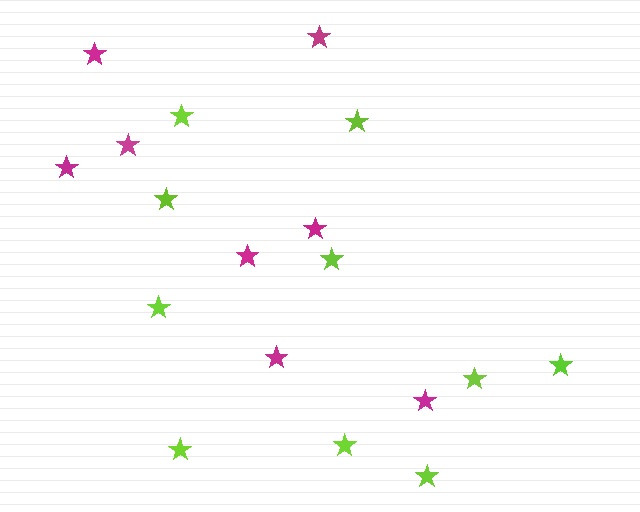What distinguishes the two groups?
There are 2 groups: one group of lime stars (10) and one group of magenta stars (8).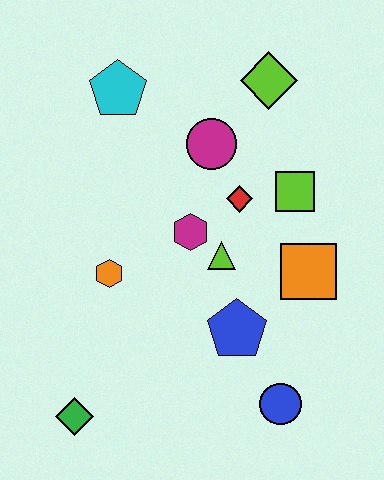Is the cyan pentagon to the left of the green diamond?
No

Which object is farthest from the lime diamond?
The green diamond is farthest from the lime diamond.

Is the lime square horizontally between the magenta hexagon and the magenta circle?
No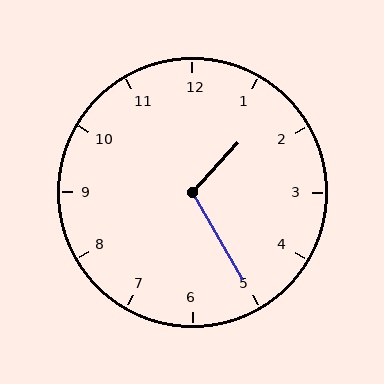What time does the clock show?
1:25.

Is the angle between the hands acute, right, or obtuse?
It is obtuse.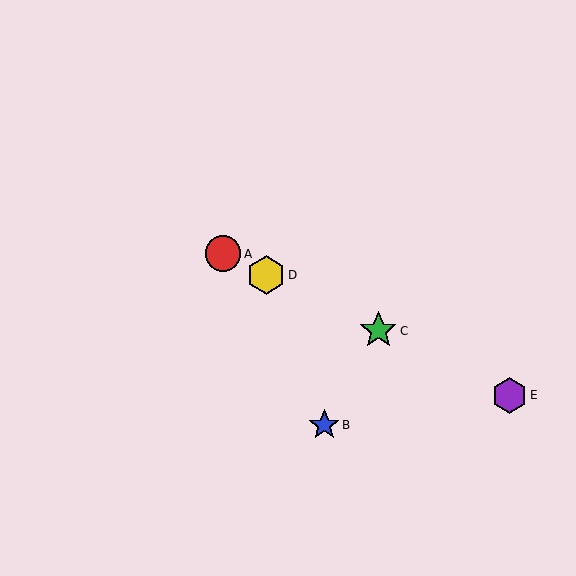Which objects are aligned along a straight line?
Objects A, C, D, E are aligned along a straight line.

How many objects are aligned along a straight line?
4 objects (A, C, D, E) are aligned along a straight line.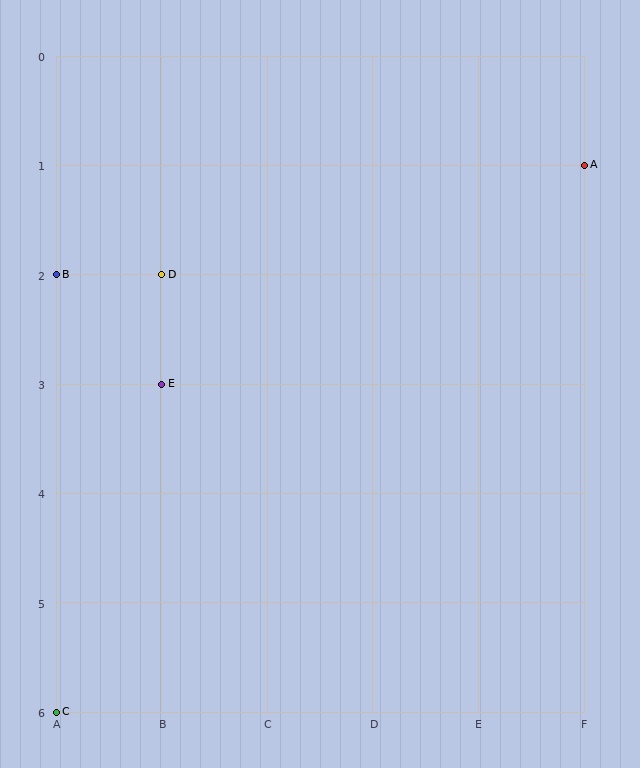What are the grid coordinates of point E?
Point E is at grid coordinates (B, 3).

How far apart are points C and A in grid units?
Points C and A are 5 columns and 5 rows apart (about 7.1 grid units diagonally).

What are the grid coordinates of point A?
Point A is at grid coordinates (F, 1).